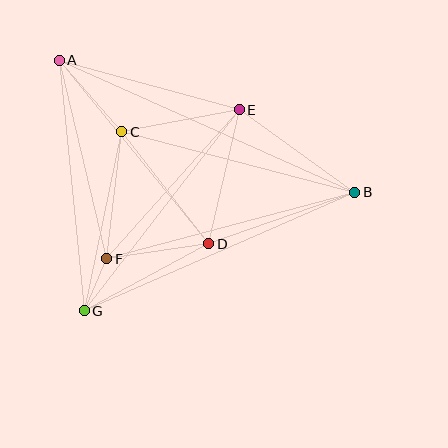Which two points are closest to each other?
Points F and G are closest to each other.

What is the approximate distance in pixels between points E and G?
The distance between E and G is approximately 254 pixels.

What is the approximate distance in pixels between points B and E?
The distance between B and E is approximately 142 pixels.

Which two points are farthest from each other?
Points A and B are farthest from each other.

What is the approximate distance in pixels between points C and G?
The distance between C and G is approximately 183 pixels.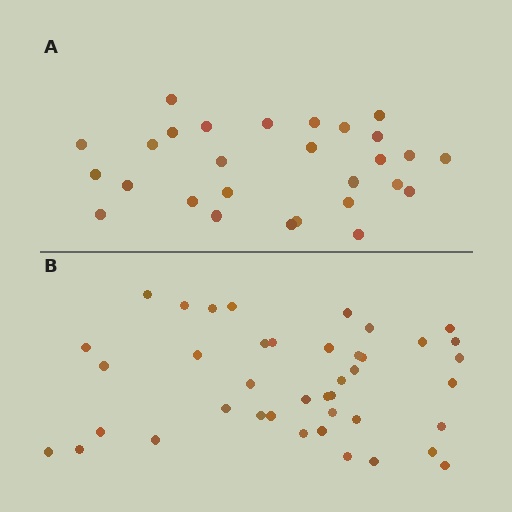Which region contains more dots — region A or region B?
Region B (the bottom region) has more dots.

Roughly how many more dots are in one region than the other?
Region B has approximately 15 more dots than region A.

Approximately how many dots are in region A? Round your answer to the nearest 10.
About 30 dots. (The exact count is 28, which rounds to 30.)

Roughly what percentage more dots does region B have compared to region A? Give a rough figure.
About 45% more.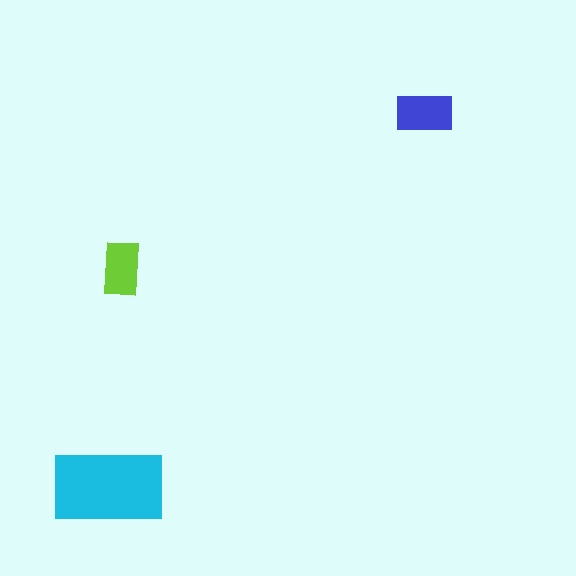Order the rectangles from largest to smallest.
the cyan one, the blue one, the lime one.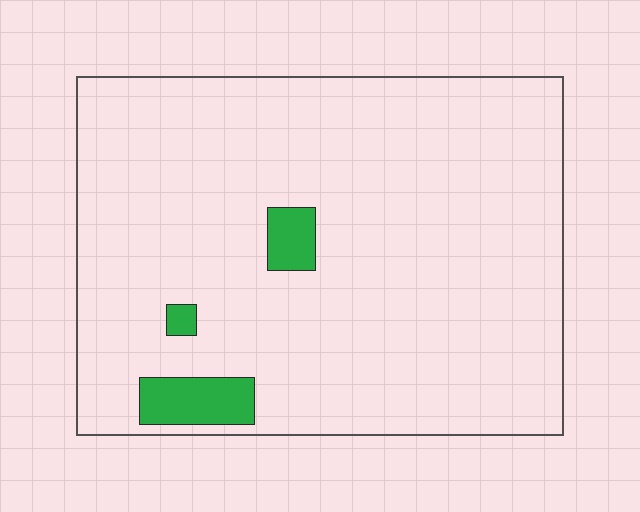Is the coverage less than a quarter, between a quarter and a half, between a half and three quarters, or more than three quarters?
Less than a quarter.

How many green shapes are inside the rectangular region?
3.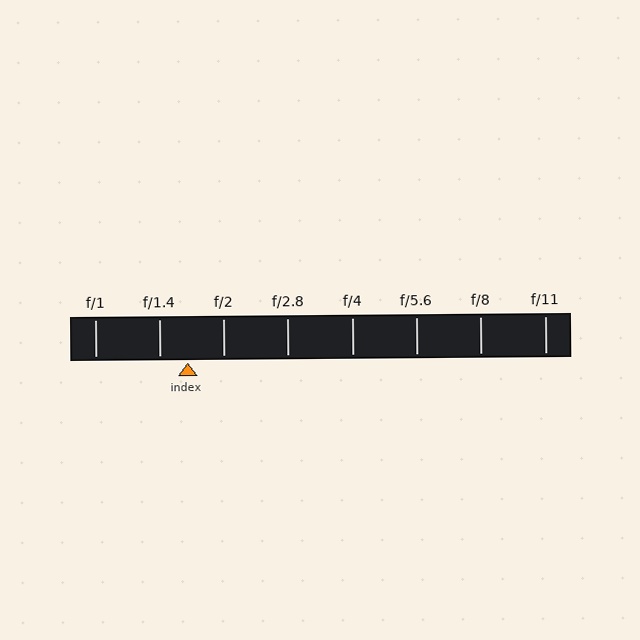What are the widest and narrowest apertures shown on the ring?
The widest aperture shown is f/1 and the narrowest is f/11.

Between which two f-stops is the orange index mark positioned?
The index mark is between f/1.4 and f/2.